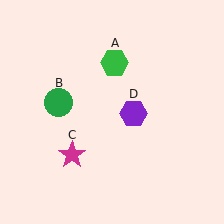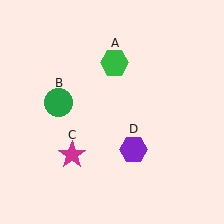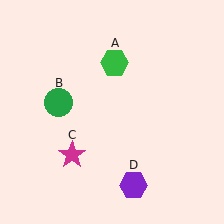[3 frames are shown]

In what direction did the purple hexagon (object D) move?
The purple hexagon (object D) moved down.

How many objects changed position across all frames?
1 object changed position: purple hexagon (object D).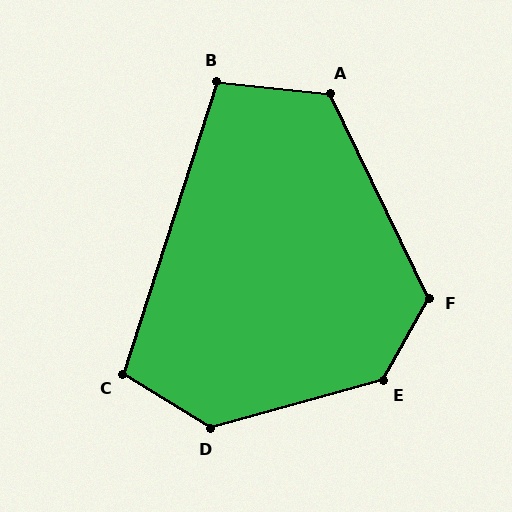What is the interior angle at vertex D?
Approximately 133 degrees (obtuse).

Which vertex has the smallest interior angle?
B, at approximately 102 degrees.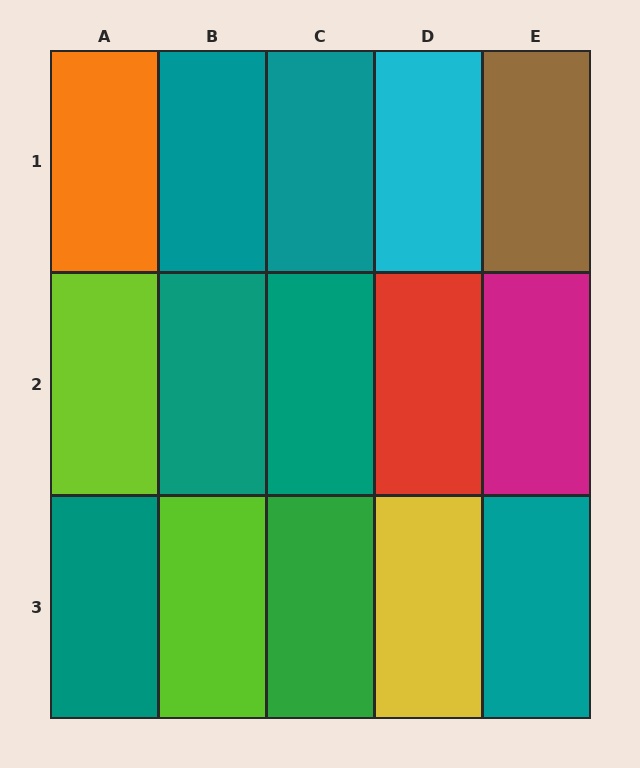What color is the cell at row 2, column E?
Magenta.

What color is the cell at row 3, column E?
Teal.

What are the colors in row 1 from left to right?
Orange, teal, teal, cyan, brown.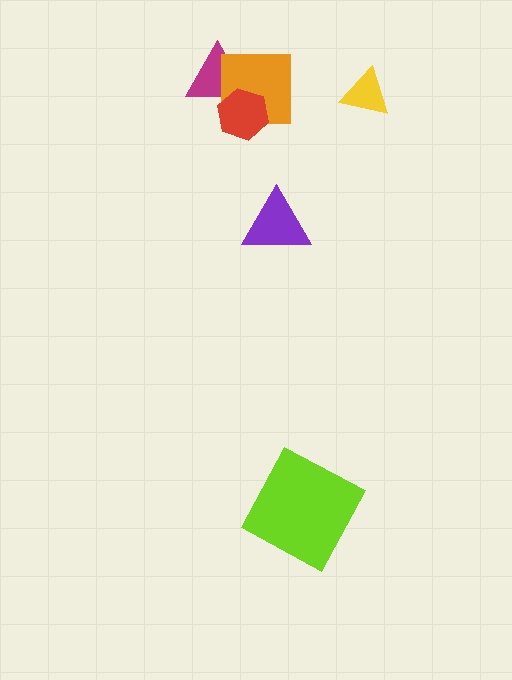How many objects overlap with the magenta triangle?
2 objects overlap with the magenta triangle.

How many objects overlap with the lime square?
0 objects overlap with the lime square.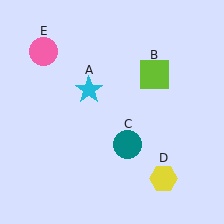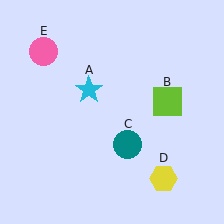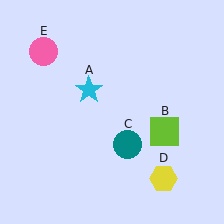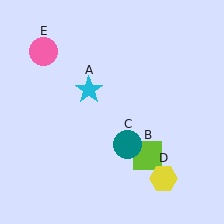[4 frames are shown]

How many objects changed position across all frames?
1 object changed position: lime square (object B).